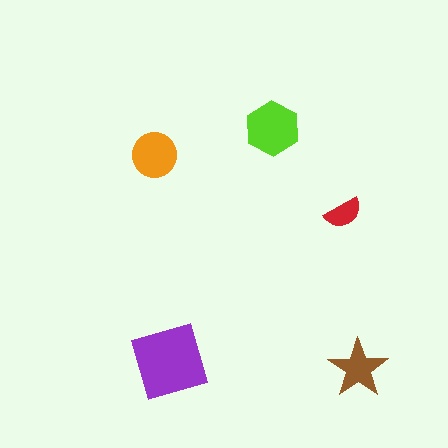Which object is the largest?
The purple square.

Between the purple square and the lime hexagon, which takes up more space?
The purple square.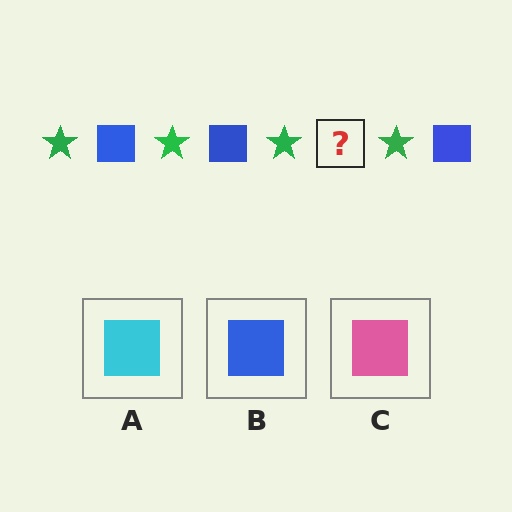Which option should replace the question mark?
Option B.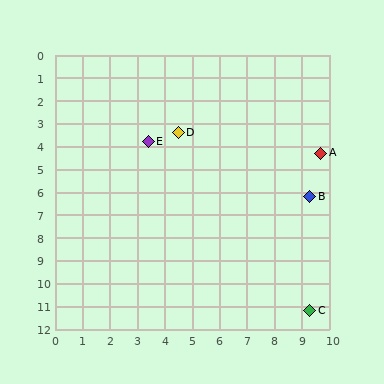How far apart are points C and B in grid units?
Points C and B are about 5.0 grid units apart.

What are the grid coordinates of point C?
Point C is at approximately (9.3, 11.2).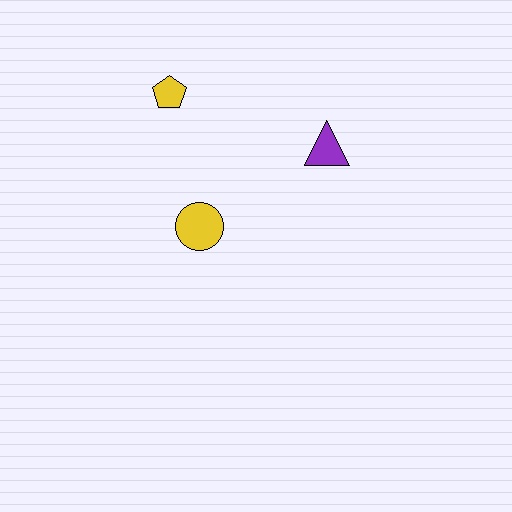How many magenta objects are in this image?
There are no magenta objects.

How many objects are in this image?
There are 3 objects.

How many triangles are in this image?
There is 1 triangle.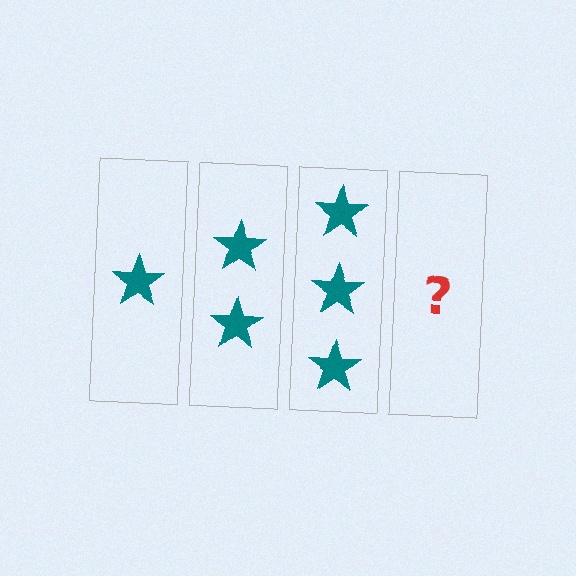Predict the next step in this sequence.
The next step is 4 stars.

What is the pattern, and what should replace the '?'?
The pattern is that each step adds one more star. The '?' should be 4 stars.